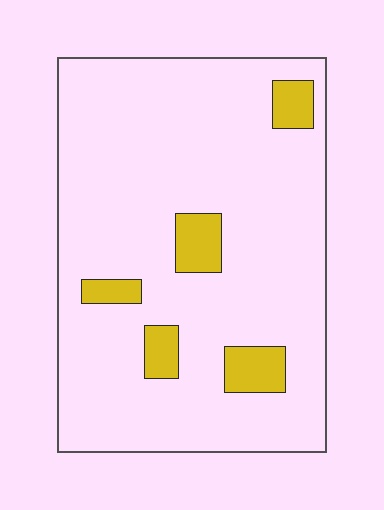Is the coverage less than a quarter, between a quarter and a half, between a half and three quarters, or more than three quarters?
Less than a quarter.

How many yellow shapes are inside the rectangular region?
5.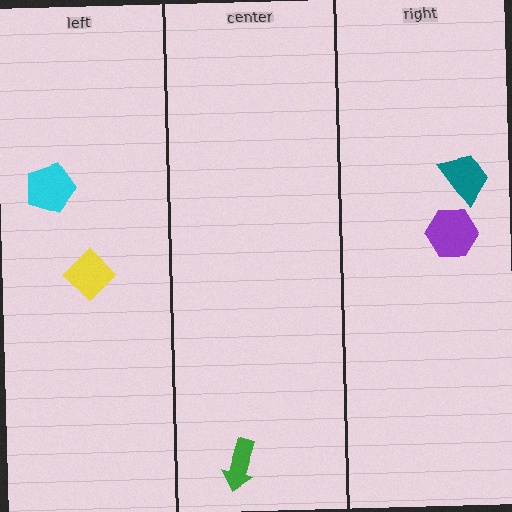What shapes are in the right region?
The purple hexagon, the teal trapezoid.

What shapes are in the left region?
The yellow diamond, the cyan pentagon.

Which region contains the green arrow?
The center region.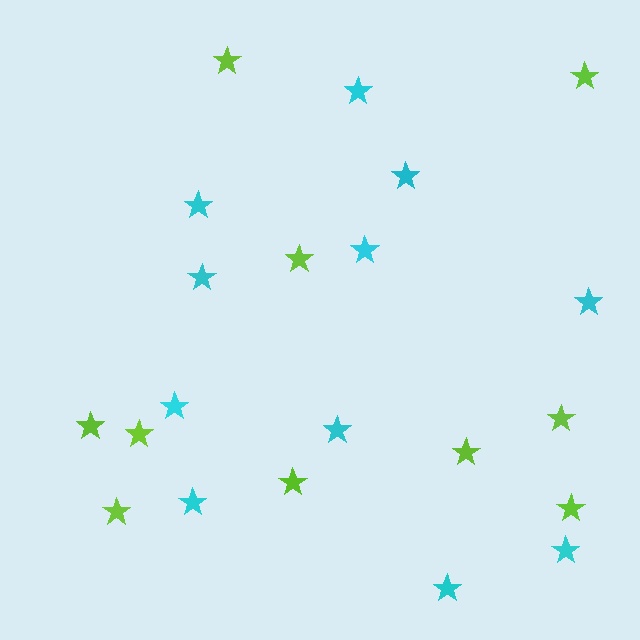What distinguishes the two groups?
There are 2 groups: one group of lime stars (10) and one group of cyan stars (11).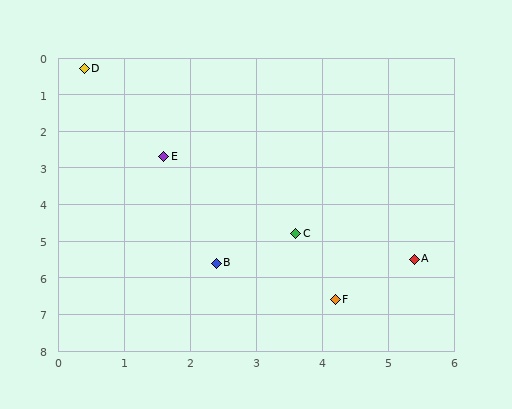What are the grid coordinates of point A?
Point A is at approximately (5.4, 5.5).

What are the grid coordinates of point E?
Point E is at approximately (1.6, 2.7).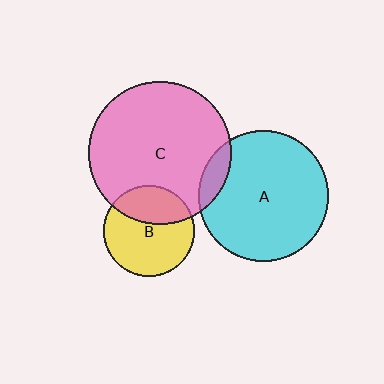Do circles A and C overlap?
Yes.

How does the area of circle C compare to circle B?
Approximately 2.5 times.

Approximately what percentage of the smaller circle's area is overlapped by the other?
Approximately 10%.